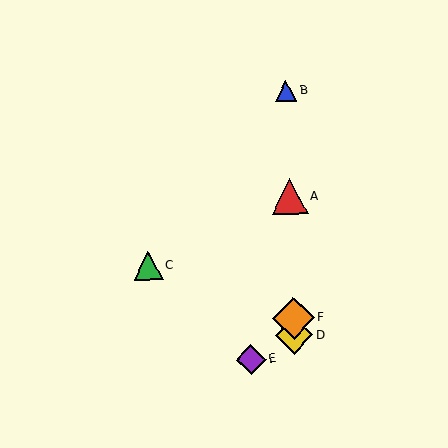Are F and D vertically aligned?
Yes, both are at x≈293.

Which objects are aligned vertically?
Objects A, B, D, F are aligned vertically.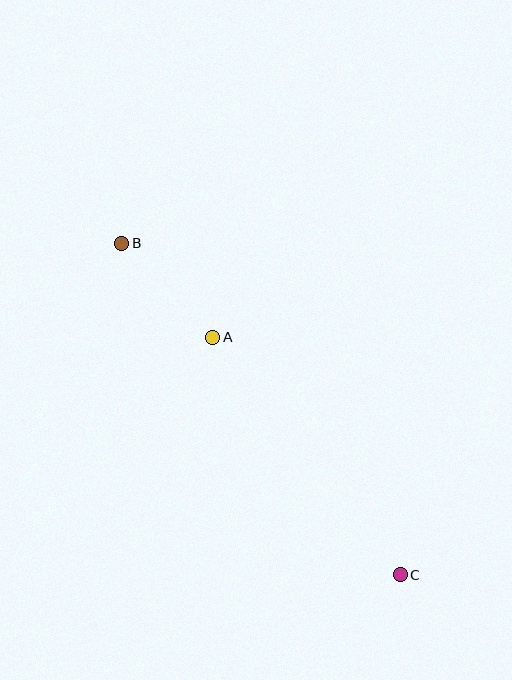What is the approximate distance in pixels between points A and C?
The distance between A and C is approximately 303 pixels.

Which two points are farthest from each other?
Points B and C are farthest from each other.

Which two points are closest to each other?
Points A and B are closest to each other.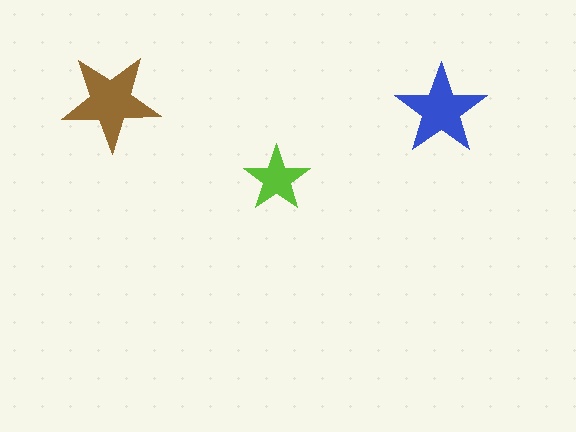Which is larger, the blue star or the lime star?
The blue one.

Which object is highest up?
The brown star is topmost.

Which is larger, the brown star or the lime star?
The brown one.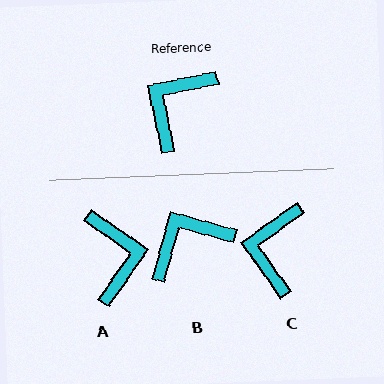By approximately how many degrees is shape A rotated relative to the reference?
Approximately 136 degrees clockwise.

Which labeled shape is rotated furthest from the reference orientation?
A, about 136 degrees away.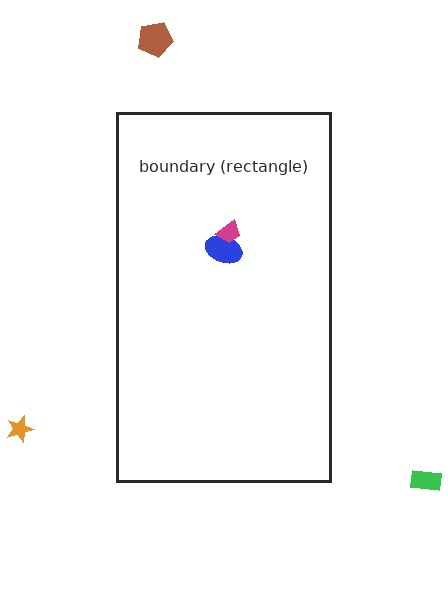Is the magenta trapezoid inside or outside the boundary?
Inside.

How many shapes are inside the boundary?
2 inside, 3 outside.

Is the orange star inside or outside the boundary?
Outside.